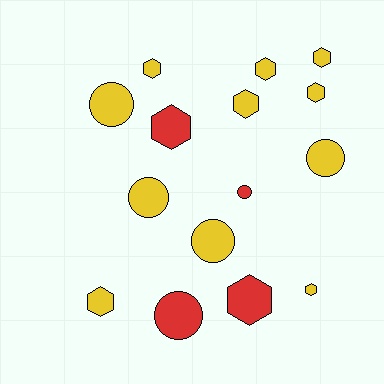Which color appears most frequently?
Yellow, with 11 objects.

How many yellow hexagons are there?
There are 7 yellow hexagons.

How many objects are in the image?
There are 15 objects.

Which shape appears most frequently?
Hexagon, with 9 objects.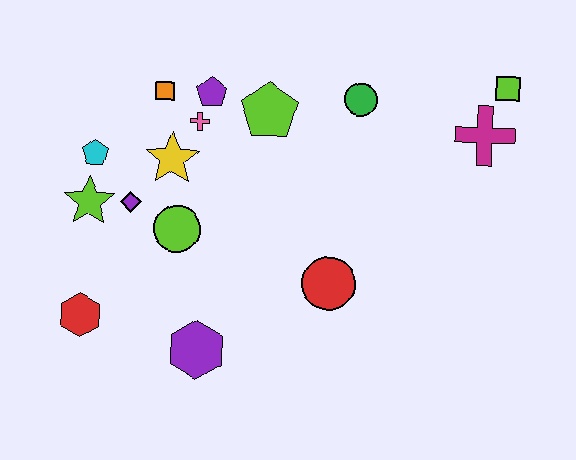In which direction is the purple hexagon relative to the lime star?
The purple hexagon is below the lime star.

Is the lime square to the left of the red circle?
No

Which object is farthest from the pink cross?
The lime square is farthest from the pink cross.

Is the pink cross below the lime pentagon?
Yes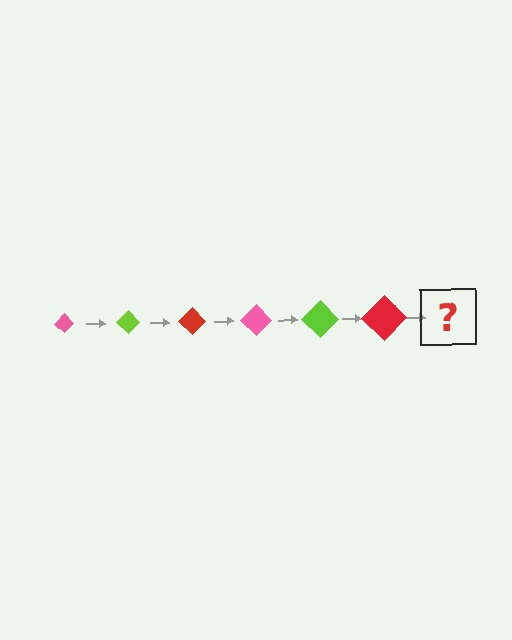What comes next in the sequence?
The next element should be a pink diamond, larger than the previous one.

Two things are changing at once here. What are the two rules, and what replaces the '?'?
The two rules are that the diamond grows larger each step and the color cycles through pink, lime, and red. The '?' should be a pink diamond, larger than the previous one.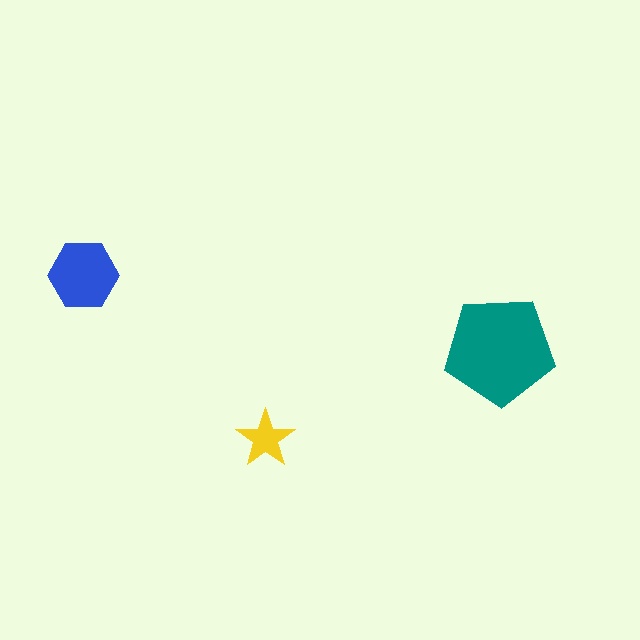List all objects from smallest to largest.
The yellow star, the blue hexagon, the teal pentagon.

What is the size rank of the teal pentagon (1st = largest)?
1st.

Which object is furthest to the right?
The teal pentagon is rightmost.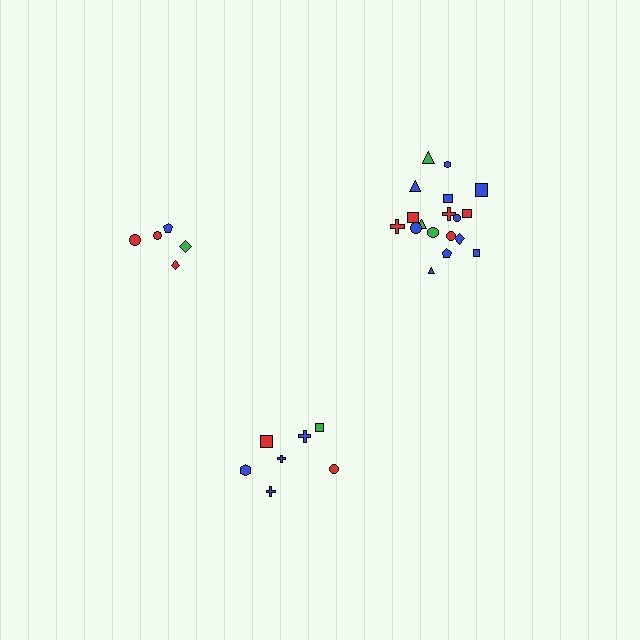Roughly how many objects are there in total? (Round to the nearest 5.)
Roughly 30 objects in total.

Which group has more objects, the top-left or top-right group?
The top-right group.